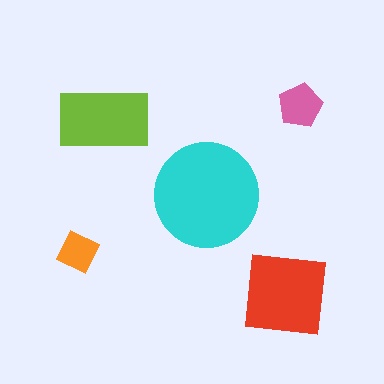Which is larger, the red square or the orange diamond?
The red square.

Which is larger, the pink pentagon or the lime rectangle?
The lime rectangle.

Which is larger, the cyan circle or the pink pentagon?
The cyan circle.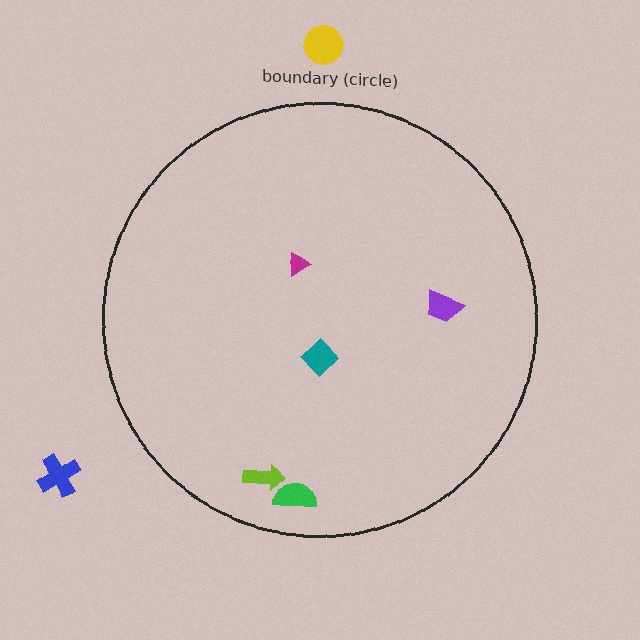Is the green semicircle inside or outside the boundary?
Inside.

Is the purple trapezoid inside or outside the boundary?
Inside.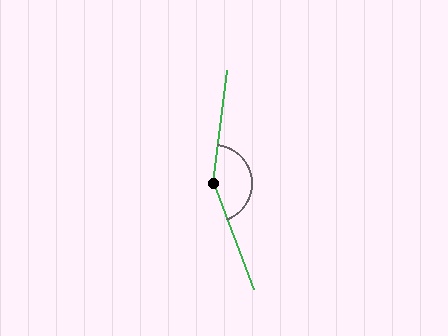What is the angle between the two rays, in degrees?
Approximately 153 degrees.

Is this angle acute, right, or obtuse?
It is obtuse.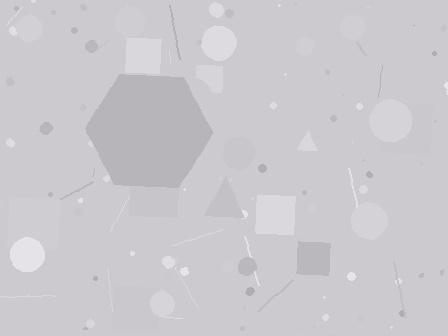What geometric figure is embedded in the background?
A hexagon is embedded in the background.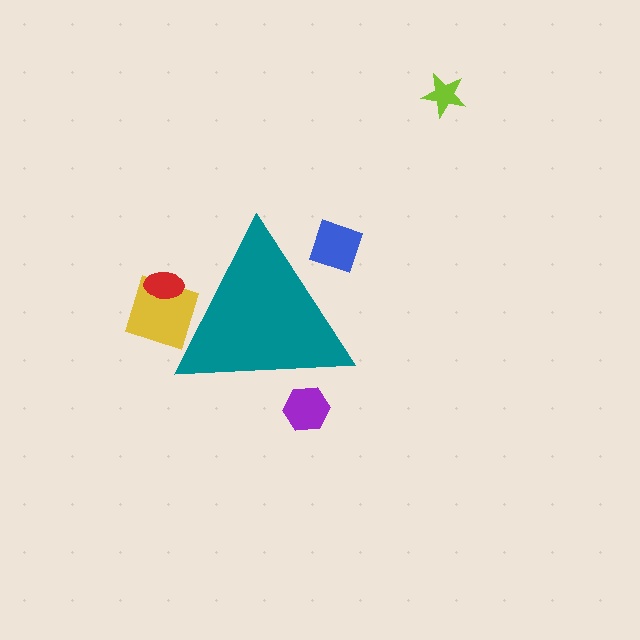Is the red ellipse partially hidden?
Yes, the red ellipse is partially hidden behind the teal triangle.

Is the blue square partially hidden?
Yes, the blue square is partially hidden behind the teal triangle.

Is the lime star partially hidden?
No, the lime star is fully visible.